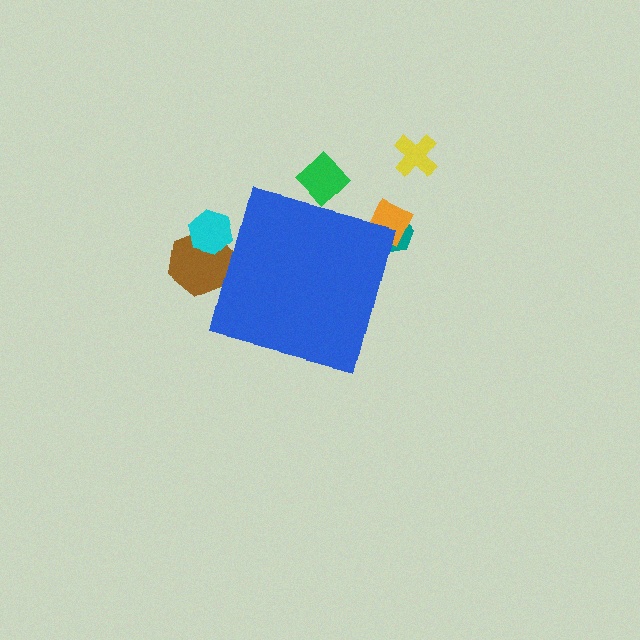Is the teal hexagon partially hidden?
Yes, the teal hexagon is partially hidden behind the blue square.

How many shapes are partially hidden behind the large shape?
5 shapes are partially hidden.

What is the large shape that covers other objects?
A blue square.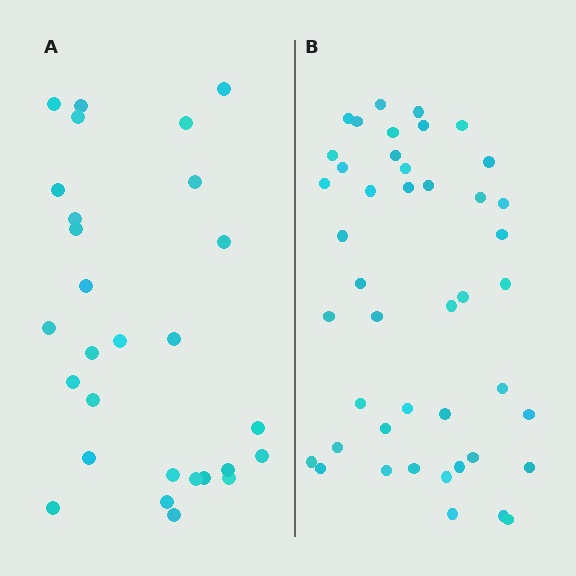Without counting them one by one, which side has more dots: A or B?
Region B (the right region) has more dots.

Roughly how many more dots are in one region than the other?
Region B has approximately 15 more dots than region A.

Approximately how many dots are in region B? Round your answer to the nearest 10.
About 40 dots. (The exact count is 44, which rounds to 40.)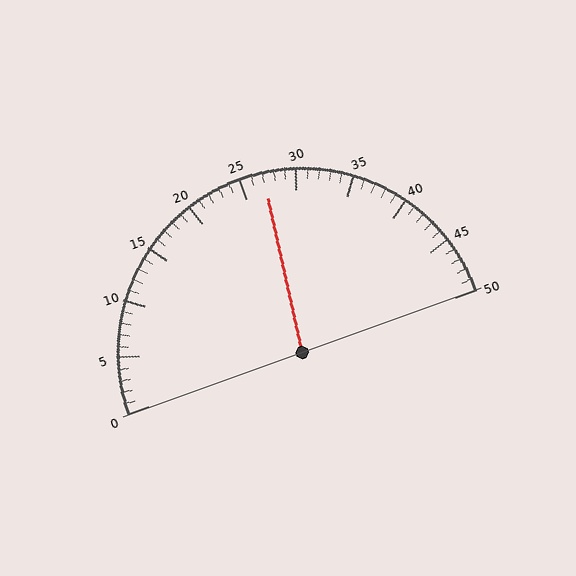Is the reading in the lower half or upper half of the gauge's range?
The reading is in the upper half of the range (0 to 50).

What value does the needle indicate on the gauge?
The needle indicates approximately 27.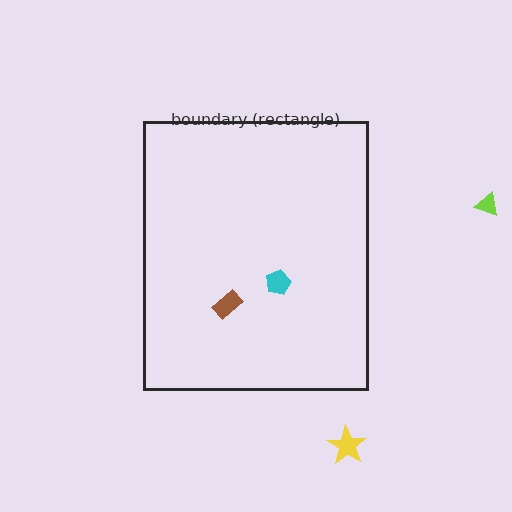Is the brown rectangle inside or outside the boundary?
Inside.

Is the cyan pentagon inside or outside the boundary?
Inside.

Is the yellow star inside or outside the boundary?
Outside.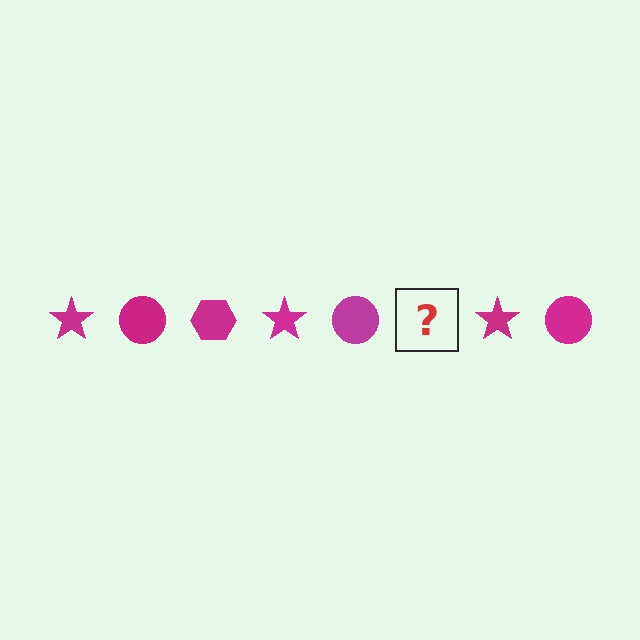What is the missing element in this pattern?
The missing element is a magenta hexagon.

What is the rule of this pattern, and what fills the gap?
The rule is that the pattern cycles through star, circle, hexagon shapes in magenta. The gap should be filled with a magenta hexagon.